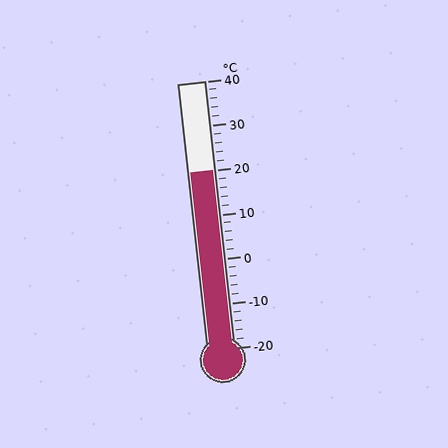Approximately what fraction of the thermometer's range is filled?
The thermometer is filled to approximately 65% of its range.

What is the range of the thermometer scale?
The thermometer scale ranges from -20°C to 40°C.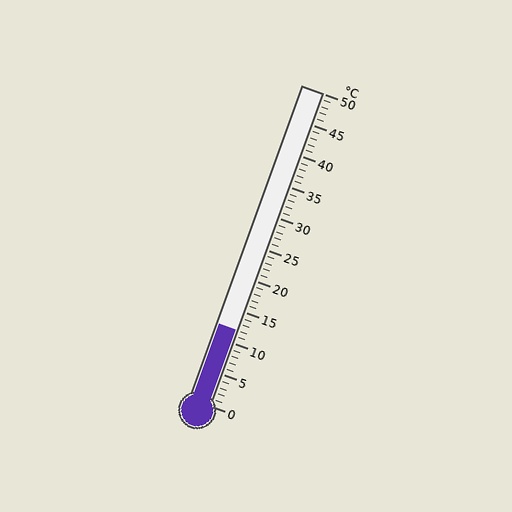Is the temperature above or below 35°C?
The temperature is below 35°C.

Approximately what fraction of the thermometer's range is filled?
The thermometer is filled to approximately 25% of its range.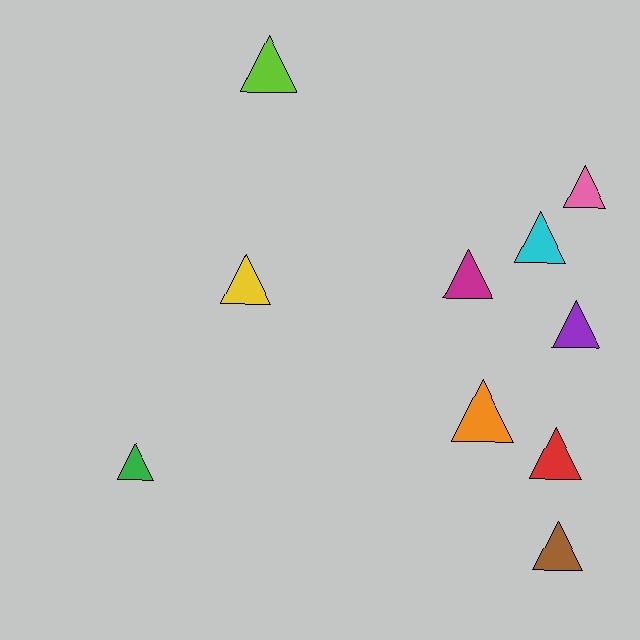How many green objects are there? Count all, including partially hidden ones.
There is 1 green object.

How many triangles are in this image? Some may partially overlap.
There are 10 triangles.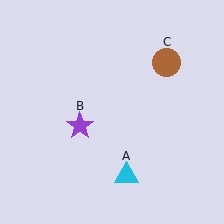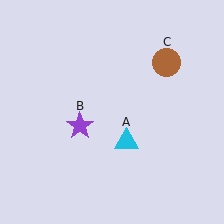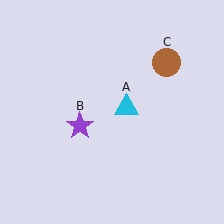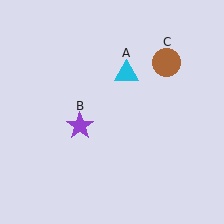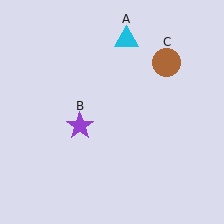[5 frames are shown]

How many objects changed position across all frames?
1 object changed position: cyan triangle (object A).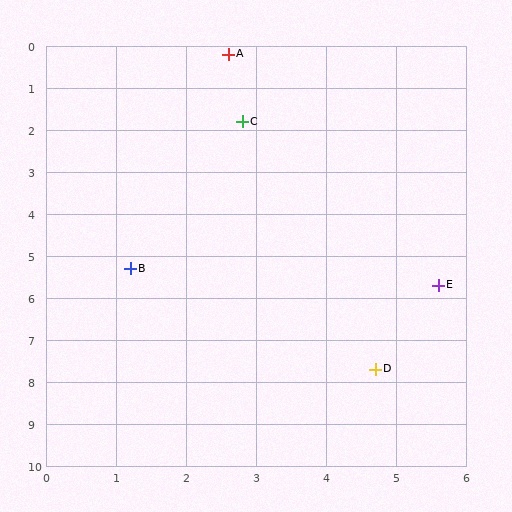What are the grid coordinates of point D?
Point D is at approximately (4.7, 7.7).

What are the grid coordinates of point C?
Point C is at approximately (2.8, 1.8).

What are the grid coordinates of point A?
Point A is at approximately (2.6, 0.2).